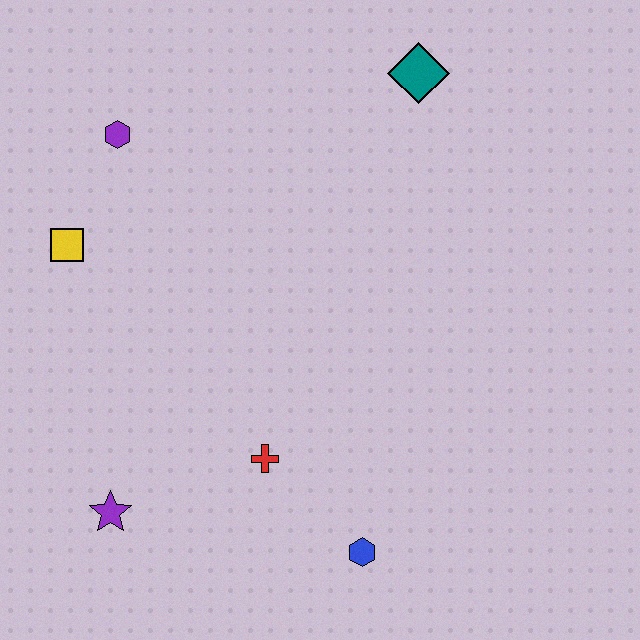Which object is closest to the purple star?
The red cross is closest to the purple star.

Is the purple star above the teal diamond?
No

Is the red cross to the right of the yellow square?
Yes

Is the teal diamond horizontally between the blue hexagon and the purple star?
No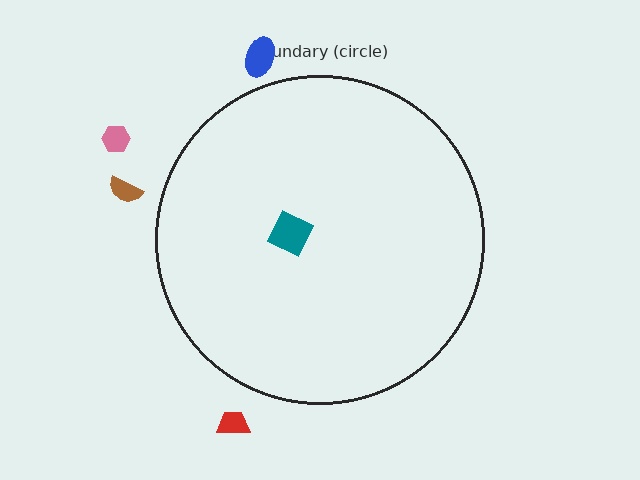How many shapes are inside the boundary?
1 inside, 4 outside.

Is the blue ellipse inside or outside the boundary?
Outside.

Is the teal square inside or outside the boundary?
Inside.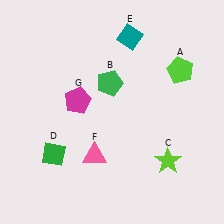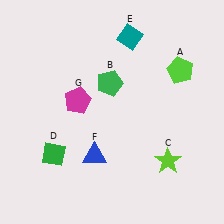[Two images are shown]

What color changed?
The triangle (F) changed from pink in Image 1 to blue in Image 2.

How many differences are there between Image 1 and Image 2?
There is 1 difference between the two images.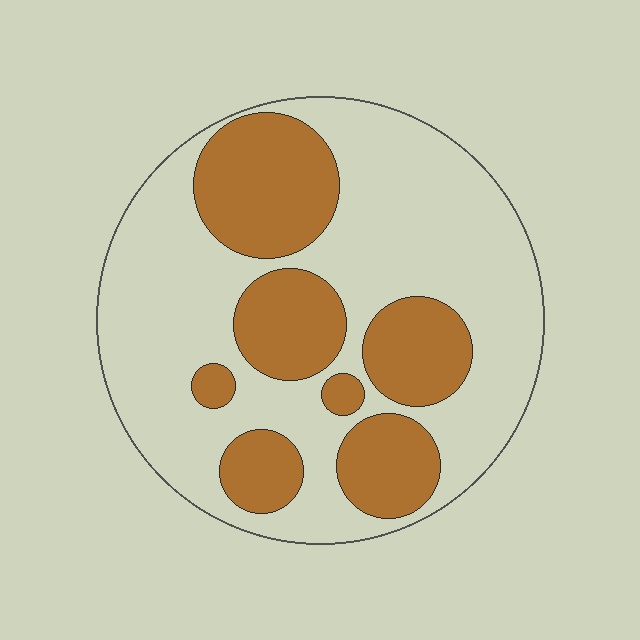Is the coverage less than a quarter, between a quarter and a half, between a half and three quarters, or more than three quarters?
Between a quarter and a half.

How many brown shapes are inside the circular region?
7.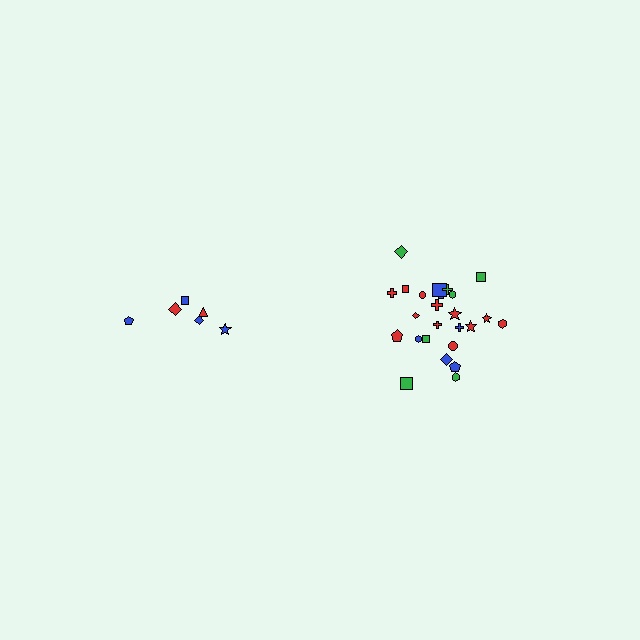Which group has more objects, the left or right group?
The right group.